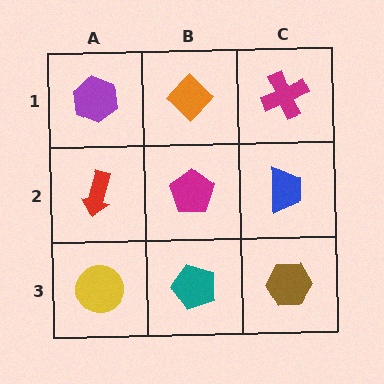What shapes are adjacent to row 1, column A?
A red arrow (row 2, column A), an orange diamond (row 1, column B).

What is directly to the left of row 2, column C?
A magenta pentagon.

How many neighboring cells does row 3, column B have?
3.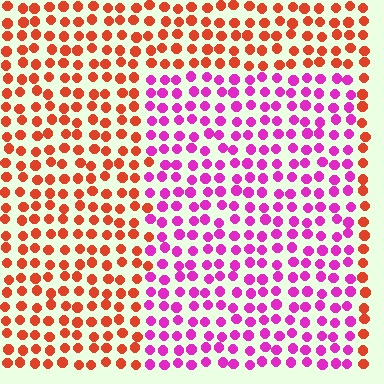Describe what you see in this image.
The image is filled with small red elements in a uniform arrangement. A rectangle-shaped region is visible where the elements are tinted to a slightly different hue, forming a subtle color boundary.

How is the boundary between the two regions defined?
The boundary is defined purely by a slight shift in hue (about 60 degrees). Spacing, size, and orientation are identical on both sides.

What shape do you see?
I see a rectangle.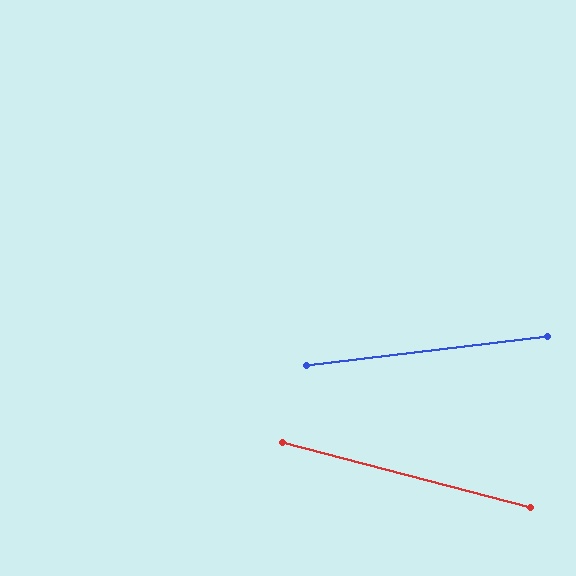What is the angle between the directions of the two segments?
Approximately 22 degrees.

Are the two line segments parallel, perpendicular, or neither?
Neither parallel nor perpendicular — they differ by about 22°.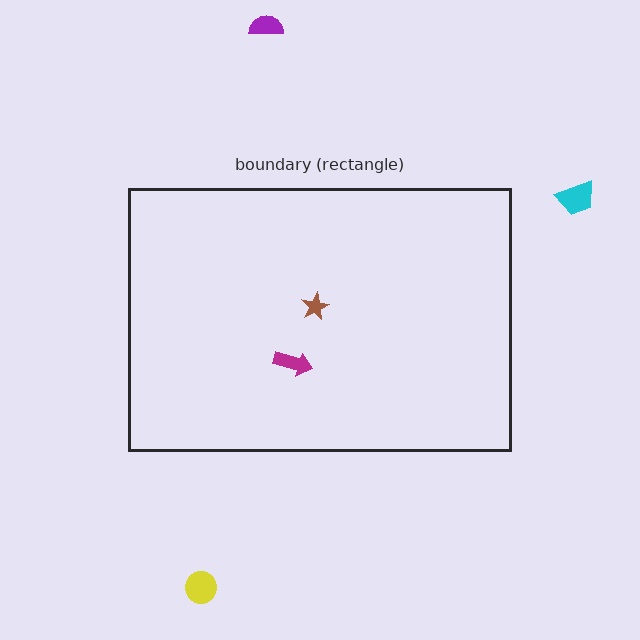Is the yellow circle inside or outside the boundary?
Outside.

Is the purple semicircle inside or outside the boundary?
Outside.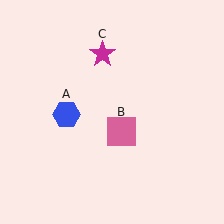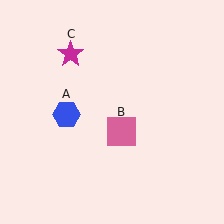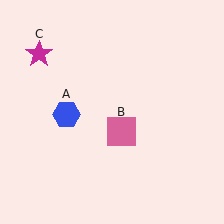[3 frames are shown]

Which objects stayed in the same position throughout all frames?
Blue hexagon (object A) and pink square (object B) remained stationary.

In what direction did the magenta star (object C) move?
The magenta star (object C) moved left.